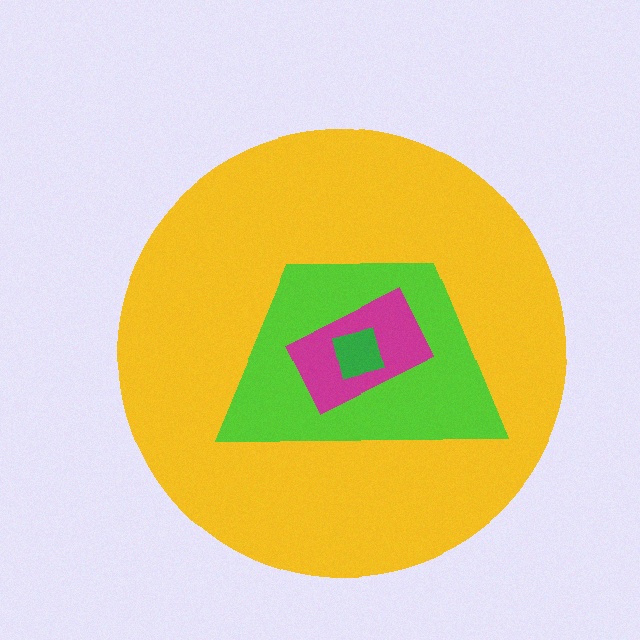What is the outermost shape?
The yellow circle.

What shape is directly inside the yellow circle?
The lime trapezoid.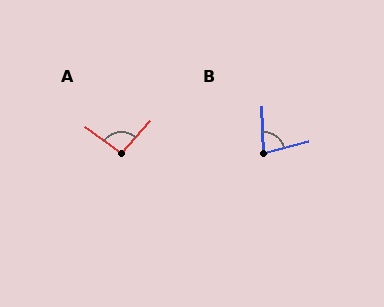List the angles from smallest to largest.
B (77°), A (95°).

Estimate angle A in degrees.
Approximately 95 degrees.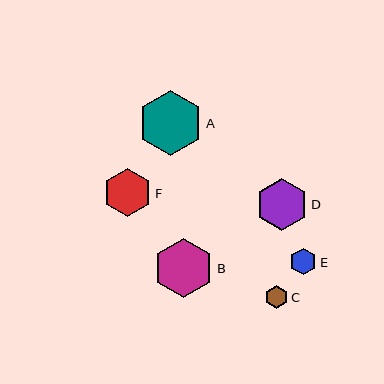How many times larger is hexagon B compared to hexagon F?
Hexagon B is approximately 1.3 times the size of hexagon F.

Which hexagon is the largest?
Hexagon A is the largest with a size of approximately 65 pixels.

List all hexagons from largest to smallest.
From largest to smallest: A, B, D, F, E, C.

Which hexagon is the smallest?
Hexagon C is the smallest with a size of approximately 23 pixels.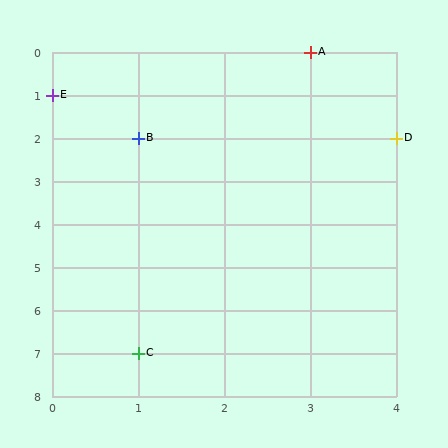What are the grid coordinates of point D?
Point D is at grid coordinates (4, 2).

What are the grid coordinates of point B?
Point B is at grid coordinates (1, 2).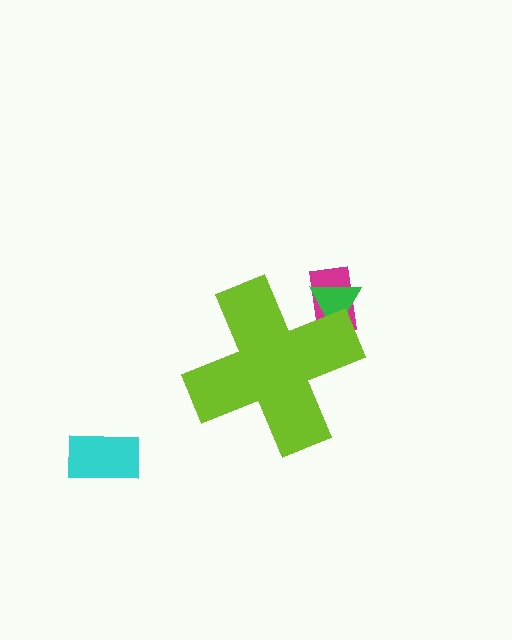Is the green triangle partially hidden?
Yes, the green triangle is partially hidden behind the lime cross.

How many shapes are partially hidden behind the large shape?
2 shapes are partially hidden.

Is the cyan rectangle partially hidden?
No, the cyan rectangle is fully visible.